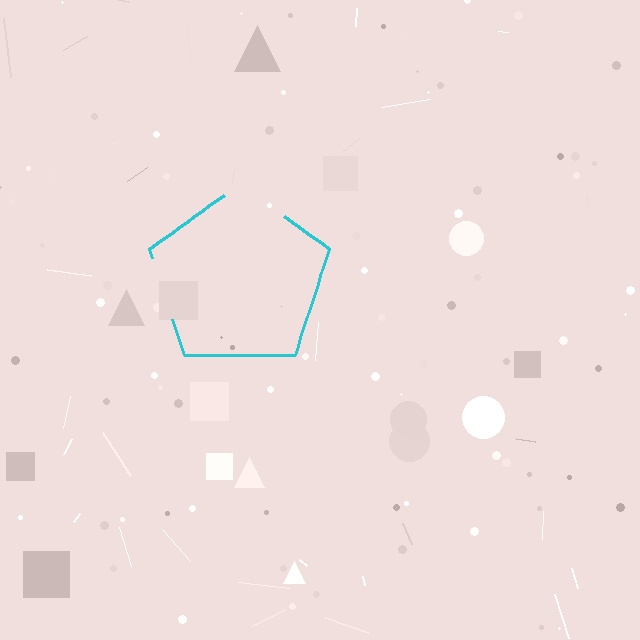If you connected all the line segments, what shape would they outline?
They would outline a pentagon.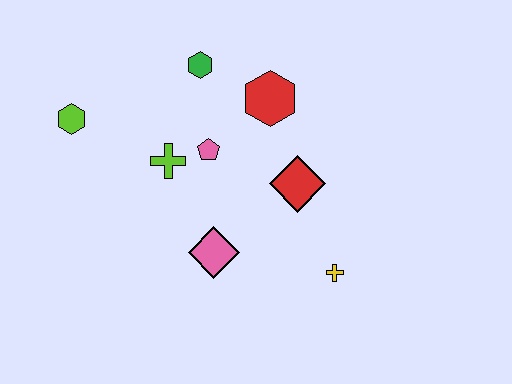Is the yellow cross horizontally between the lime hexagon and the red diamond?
No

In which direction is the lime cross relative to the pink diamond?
The lime cross is above the pink diamond.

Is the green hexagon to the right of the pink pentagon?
No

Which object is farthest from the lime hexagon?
The yellow cross is farthest from the lime hexagon.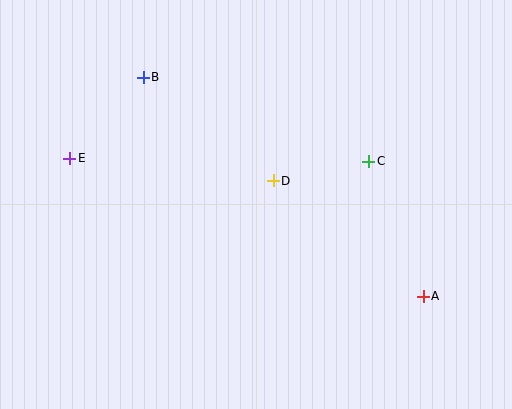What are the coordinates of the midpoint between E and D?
The midpoint between E and D is at (171, 169).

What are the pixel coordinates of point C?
Point C is at (369, 161).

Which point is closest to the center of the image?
Point D at (273, 181) is closest to the center.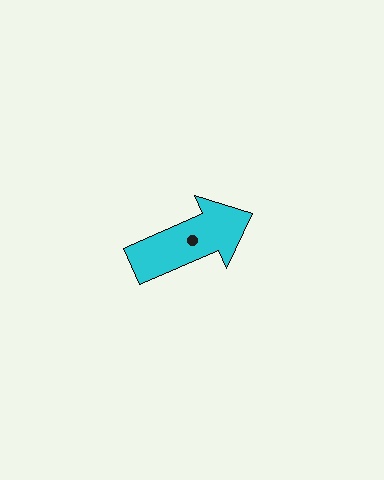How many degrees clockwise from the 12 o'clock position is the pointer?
Approximately 67 degrees.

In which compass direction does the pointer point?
Northeast.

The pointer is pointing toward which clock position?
Roughly 2 o'clock.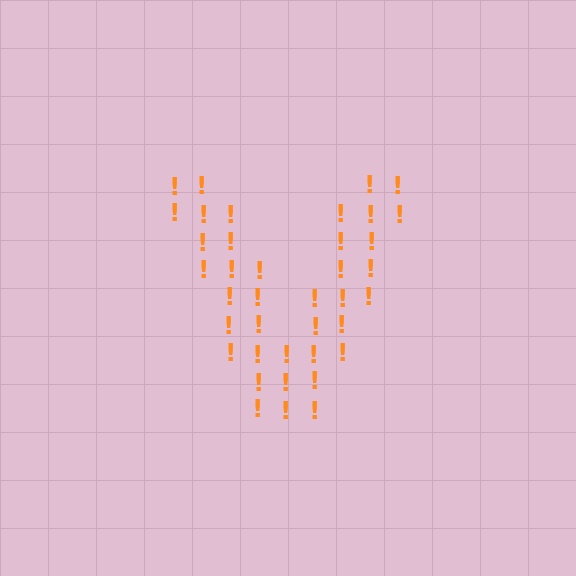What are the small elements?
The small elements are exclamation marks.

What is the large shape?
The large shape is the letter V.